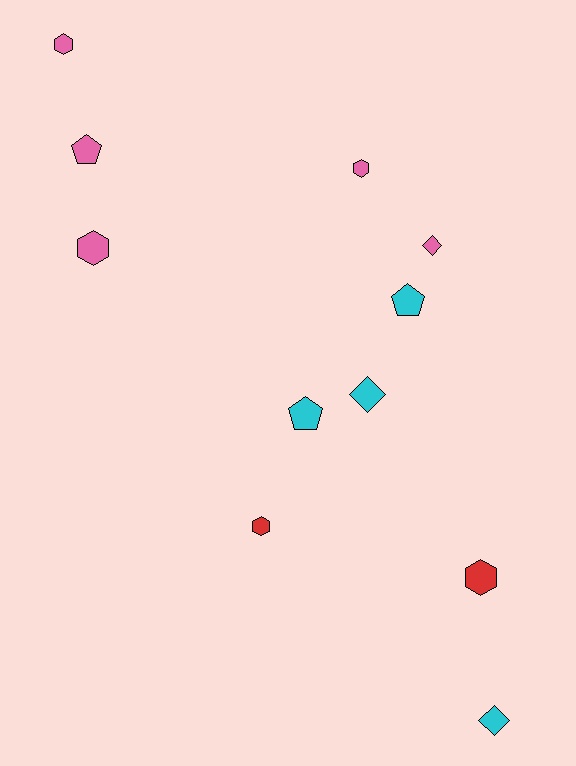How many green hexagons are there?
There are no green hexagons.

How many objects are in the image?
There are 11 objects.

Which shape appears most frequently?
Hexagon, with 5 objects.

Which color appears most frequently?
Pink, with 5 objects.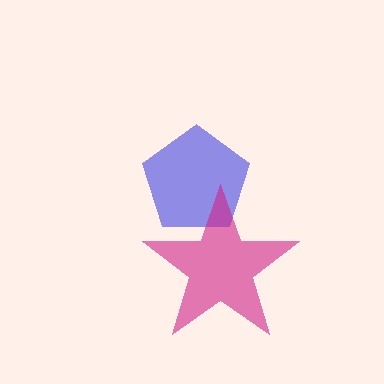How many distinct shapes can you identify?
There are 2 distinct shapes: a blue pentagon, a magenta star.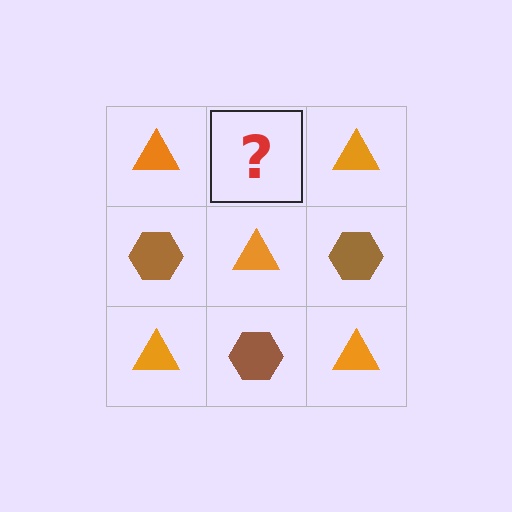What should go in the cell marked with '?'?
The missing cell should contain a brown hexagon.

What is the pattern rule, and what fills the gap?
The rule is that it alternates orange triangle and brown hexagon in a checkerboard pattern. The gap should be filled with a brown hexagon.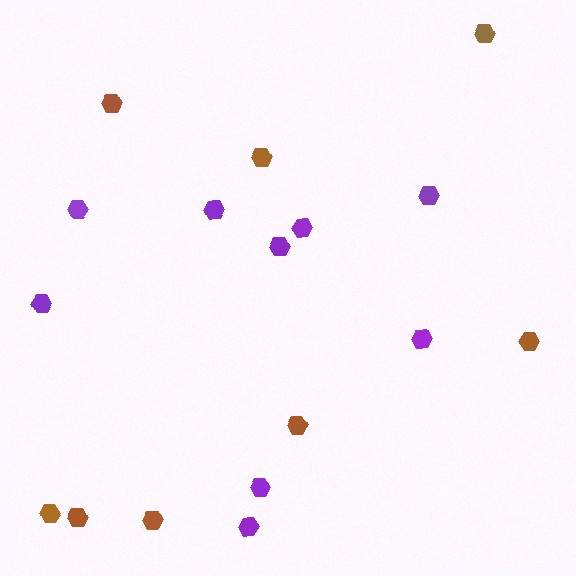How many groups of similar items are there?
There are 2 groups: one group of brown hexagons (8) and one group of purple hexagons (9).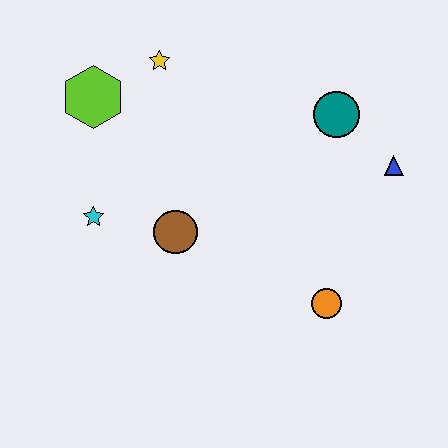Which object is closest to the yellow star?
The lime hexagon is closest to the yellow star.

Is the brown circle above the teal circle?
No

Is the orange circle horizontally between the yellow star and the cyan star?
No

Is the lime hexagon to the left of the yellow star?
Yes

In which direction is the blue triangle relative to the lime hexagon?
The blue triangle is to the right of the lime hexagon.